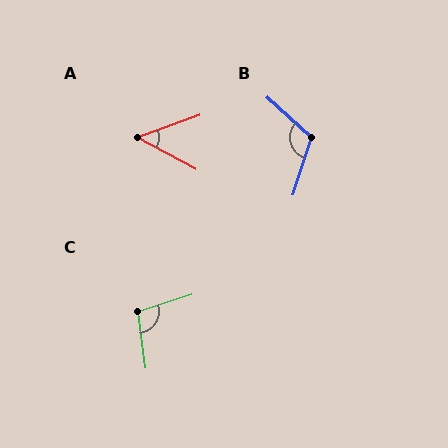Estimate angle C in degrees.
Approximately 101 degrees.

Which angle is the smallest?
A, at approximately 48 degrees.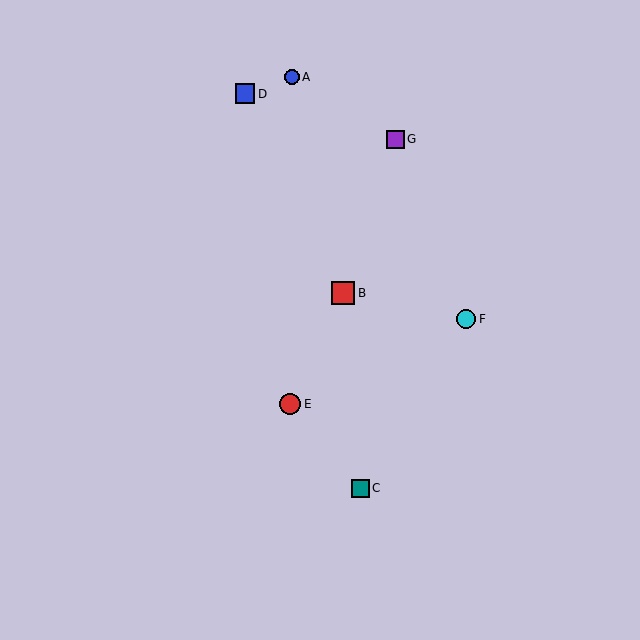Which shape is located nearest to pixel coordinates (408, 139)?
The purple square (labeled G) at (396, 139) is nearest to that location.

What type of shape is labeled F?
Shape F is a cyan circle.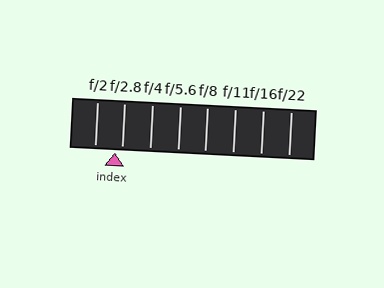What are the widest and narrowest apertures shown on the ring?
The widest aperture shown is f/2 and the narrowest is f/22.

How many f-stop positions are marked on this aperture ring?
There are 8 f-stop positions marked.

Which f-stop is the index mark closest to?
The index mark is closest to f/2.8.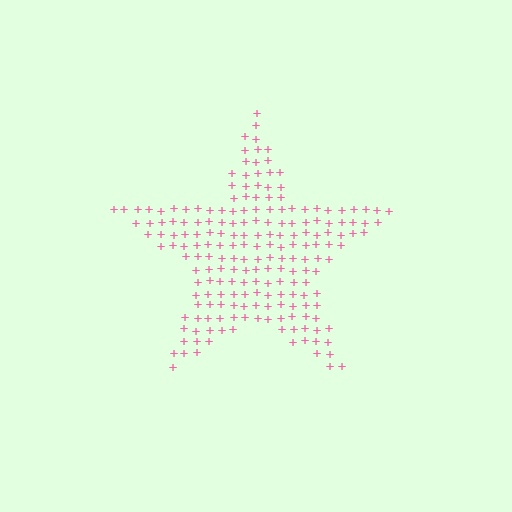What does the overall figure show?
The overall figure shows a star.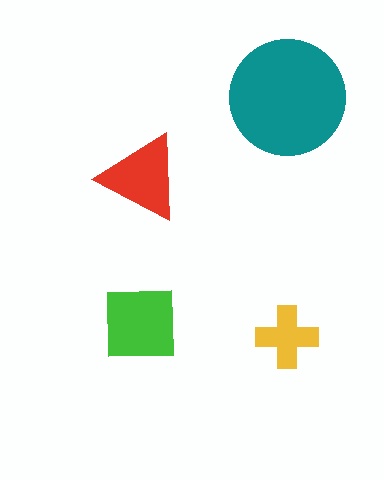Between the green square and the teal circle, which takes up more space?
The teal circle.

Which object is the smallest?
The yellow cross.